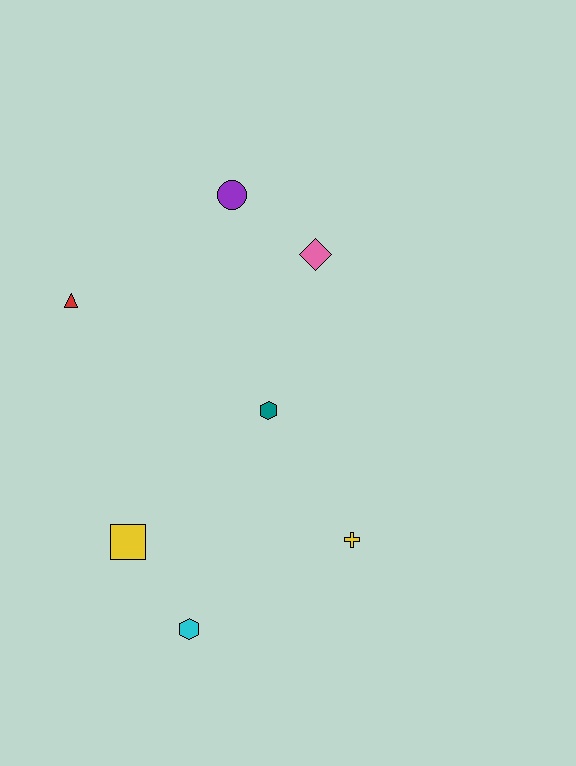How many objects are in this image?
There are 7 objects.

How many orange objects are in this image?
There are no orange objects.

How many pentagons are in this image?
There are no pentagons.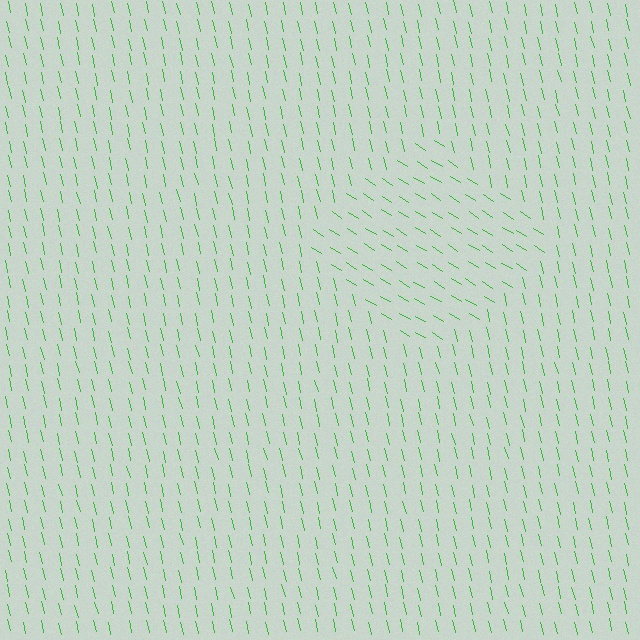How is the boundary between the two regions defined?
The boundary is defined purely by a change in line orientation (approximately 45 degrees difference). All lines are the same color and thickness.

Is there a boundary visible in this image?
Yes, there is a texture boundary formed by a change in line orientation.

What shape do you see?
I see a diamond.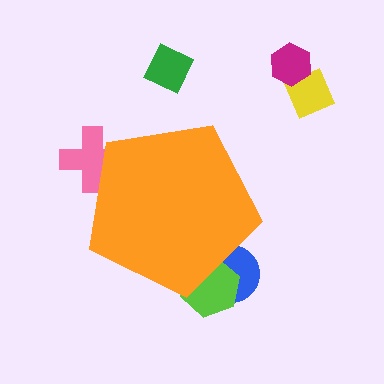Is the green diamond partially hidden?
No, the green diamond is fully visible.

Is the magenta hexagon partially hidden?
No, the magenta hexagon is fully visible.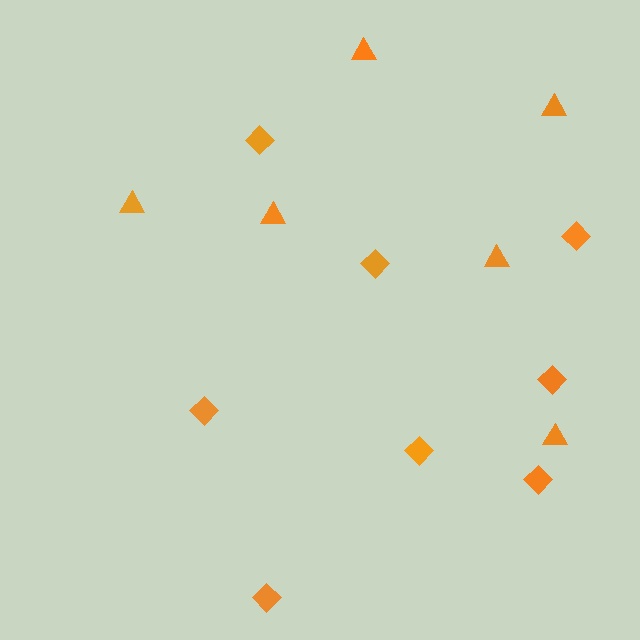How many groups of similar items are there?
There are 2 groups: one group of triangles (6) and one group of diamonds (8).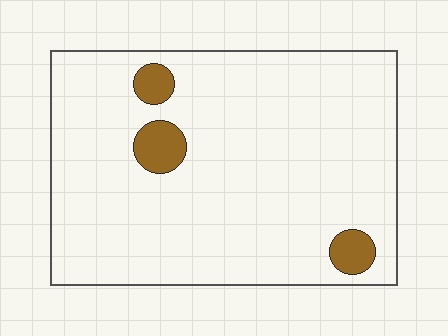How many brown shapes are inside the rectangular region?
3.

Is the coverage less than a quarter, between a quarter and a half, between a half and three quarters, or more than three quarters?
Less than a quarter.